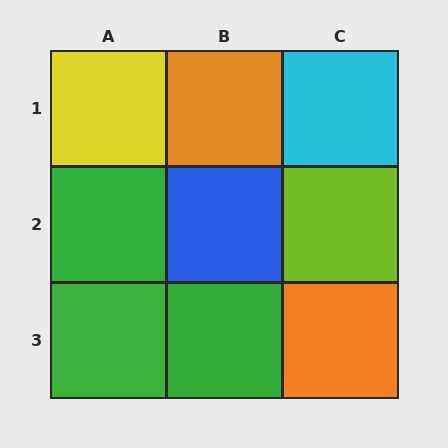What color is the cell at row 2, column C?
Lime.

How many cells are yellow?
1 cell is yellow.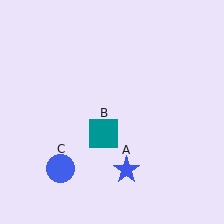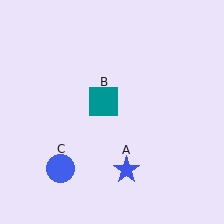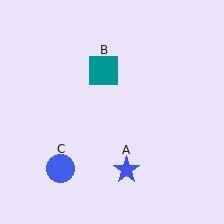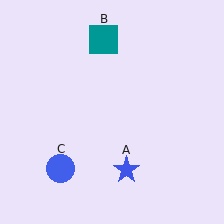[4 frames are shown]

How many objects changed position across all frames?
1 object changed position: teal square (object B).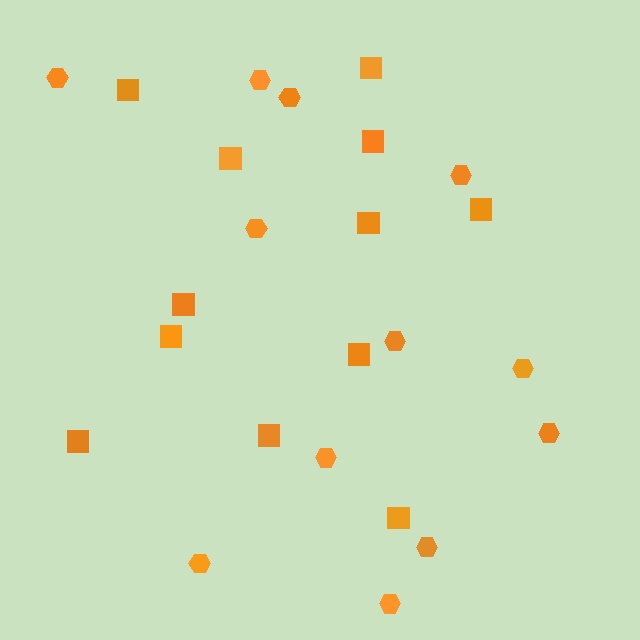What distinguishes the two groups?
There are 2 groups: one group of squares (12) and one group of hexagons (12).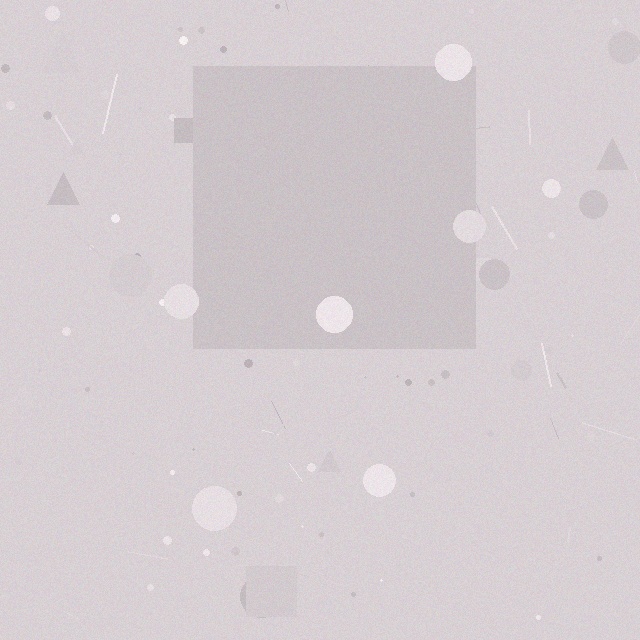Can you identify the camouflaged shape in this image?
The camouflaged shape is a square.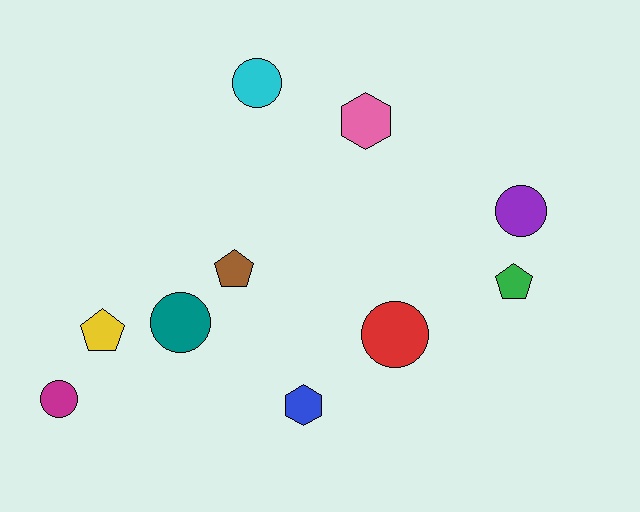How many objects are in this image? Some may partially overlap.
There are 10 objects.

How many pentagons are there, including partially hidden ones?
There are 3 pentagons.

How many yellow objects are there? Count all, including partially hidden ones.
There is 1 yellow object.